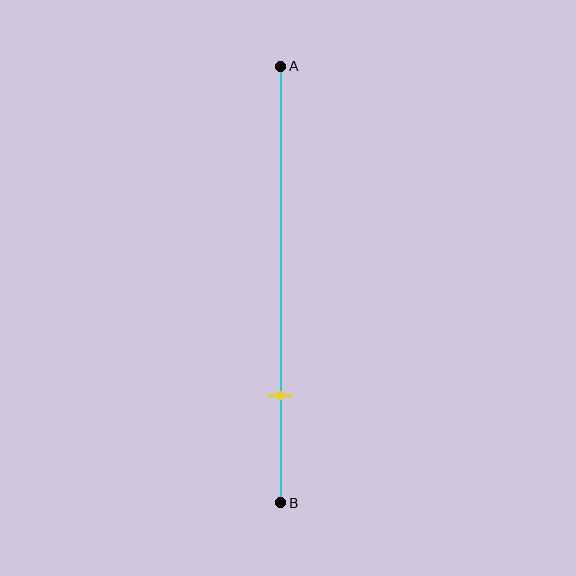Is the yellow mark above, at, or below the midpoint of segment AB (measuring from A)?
The yellow mark is below the midpoint of segment AB.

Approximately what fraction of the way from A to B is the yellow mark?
The yellow mark is approximately 75% of the way from A to B.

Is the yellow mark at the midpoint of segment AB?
No, the mark is at about 75% from A, not at the 50% midpoint.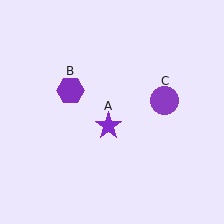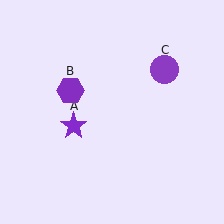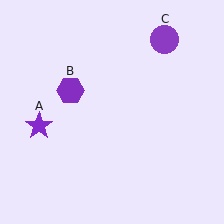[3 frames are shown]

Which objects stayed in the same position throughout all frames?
Purple hexagon (object B) remained stationary.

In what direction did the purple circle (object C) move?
The purple circle (object C) moved up.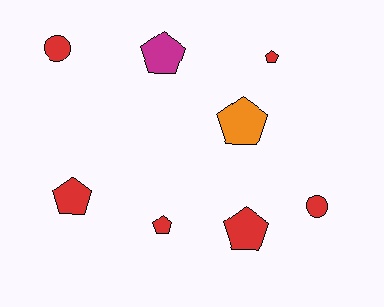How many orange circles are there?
There are no orange circles.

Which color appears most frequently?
Red, with 6 objects.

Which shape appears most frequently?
Pentagon, with 6 objects.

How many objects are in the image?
There are 8 objects.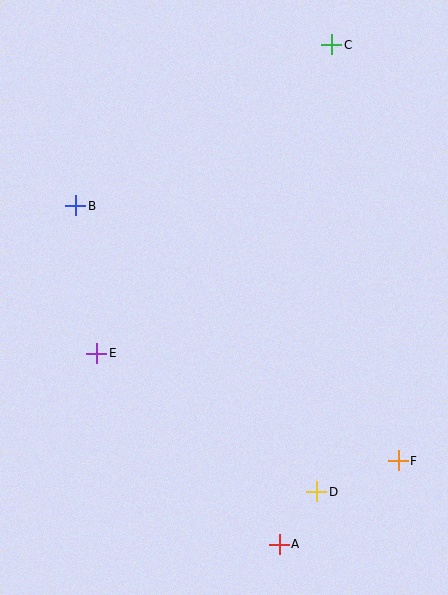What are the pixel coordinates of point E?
Point E is at (97, 353).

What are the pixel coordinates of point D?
Point D is at (317, 492).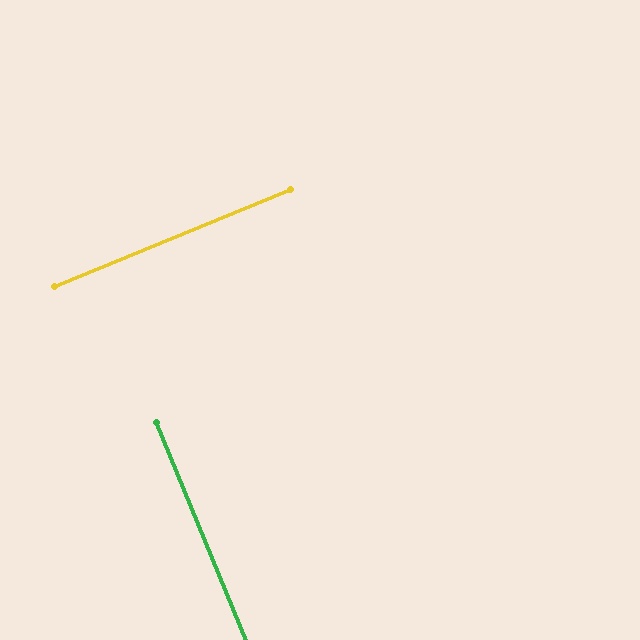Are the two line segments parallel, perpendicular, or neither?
Perpendicular — they meet at approximately 90°.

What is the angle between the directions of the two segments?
Approximately 90 degrees.